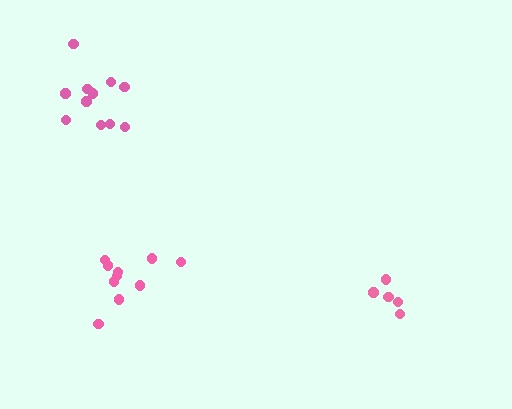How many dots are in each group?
Group 1: 10 dots, Group 2: 5 dots, Group 3: 11 dots (26 total).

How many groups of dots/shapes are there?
There are 3 groups.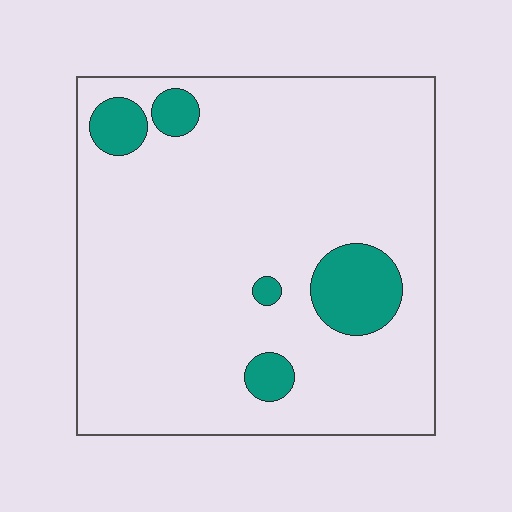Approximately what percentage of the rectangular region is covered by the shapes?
Approximately 10%.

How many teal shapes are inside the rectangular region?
5.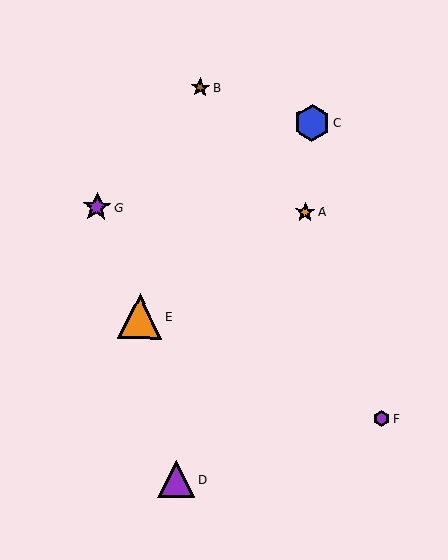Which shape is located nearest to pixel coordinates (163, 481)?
The purple triangle (labeled D) at (176, 479) is nearest to that location.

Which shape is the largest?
The orange triangle (labeled E) is the largest.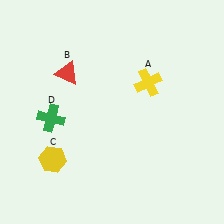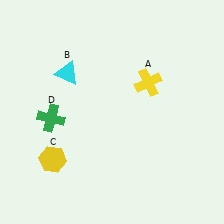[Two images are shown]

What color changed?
The triangle (B) changed from red in Image 1 to cyan in Image 2.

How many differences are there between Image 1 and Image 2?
There is 1 difference between the two images.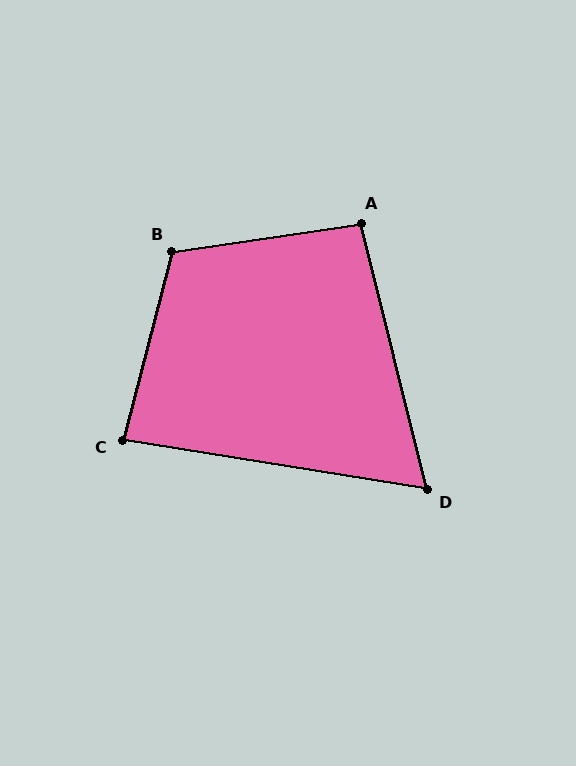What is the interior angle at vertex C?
Approximately 85 degrees (acute).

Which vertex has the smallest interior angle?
D, at approximately 67 degrees.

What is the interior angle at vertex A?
Approximately 95 degrees (obtuse).